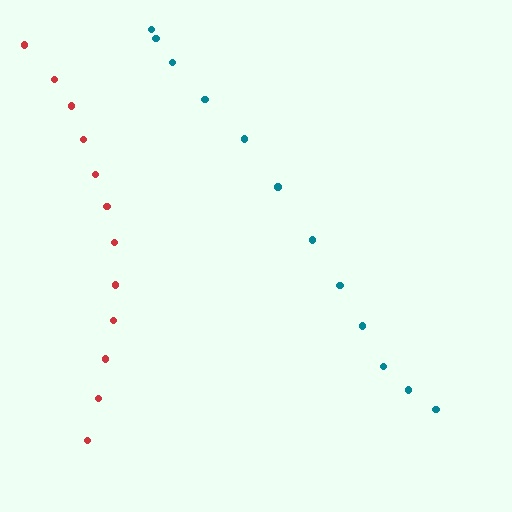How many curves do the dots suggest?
There are 2 distinct paths.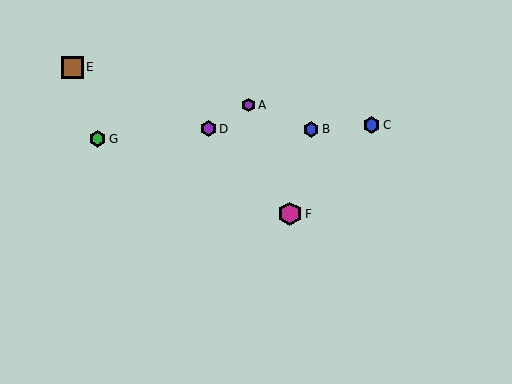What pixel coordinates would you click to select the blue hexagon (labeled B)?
Click at (311, 129) to select the blue hexagon B.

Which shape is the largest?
The magenta hexagon (labeled F) is the largest.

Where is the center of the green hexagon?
The center of the green hexagon is at (98, 139).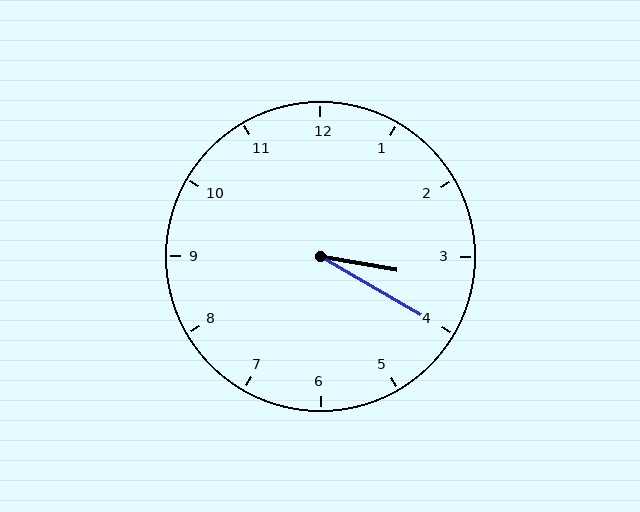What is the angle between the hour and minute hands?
Approximately 20 degrees.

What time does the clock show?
3:20.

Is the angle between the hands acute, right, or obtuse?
It is acute.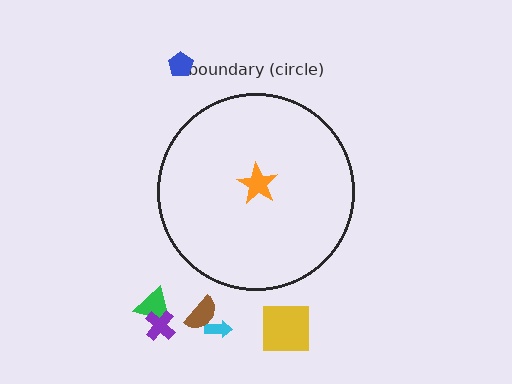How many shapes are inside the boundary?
1 inside, 6 outside.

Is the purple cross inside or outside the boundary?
Outside.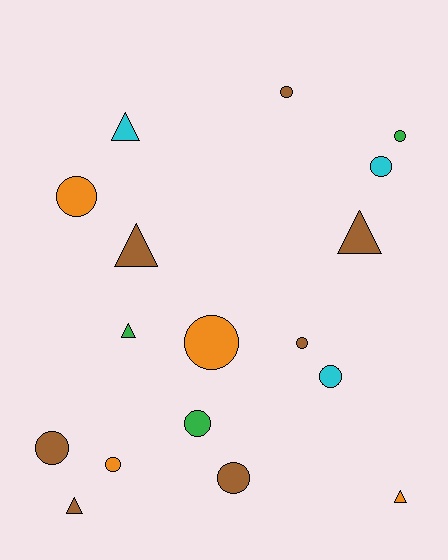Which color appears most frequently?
Brown, with 7 objects.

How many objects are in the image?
There are 17 objects.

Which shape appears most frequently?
Circle, with 11 objects.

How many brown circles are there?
There are 4 brown circles.